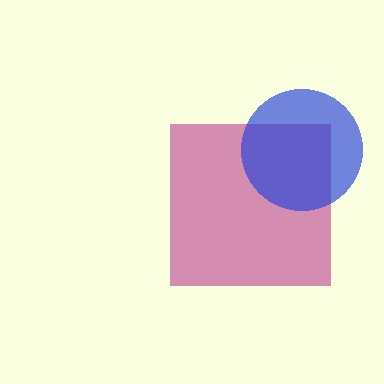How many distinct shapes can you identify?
There are 2 distinct shapes: a magenta square, a blue circle.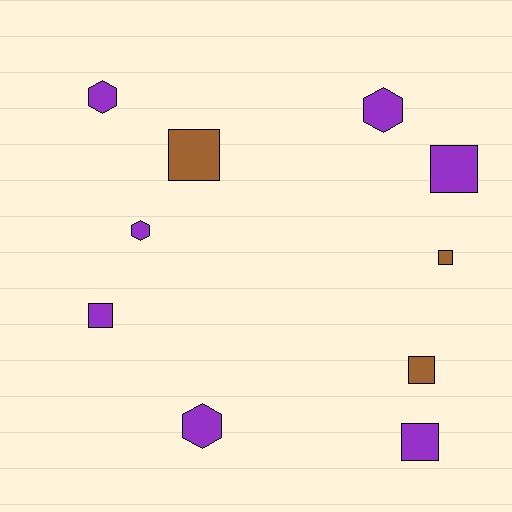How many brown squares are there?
There are 3 brown squares.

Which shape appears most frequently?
Square, with 6 objects.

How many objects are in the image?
There are 10 objects.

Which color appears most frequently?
Purple, with 7 objects.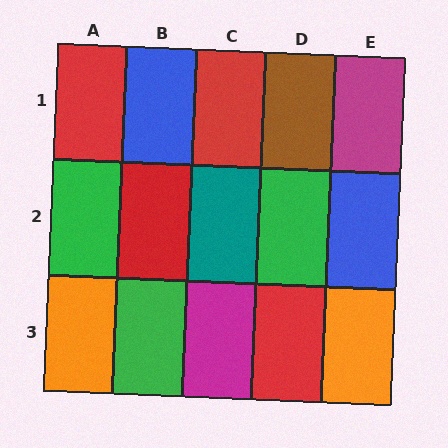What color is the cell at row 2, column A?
Green.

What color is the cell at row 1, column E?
Magenta.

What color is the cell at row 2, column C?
Teal.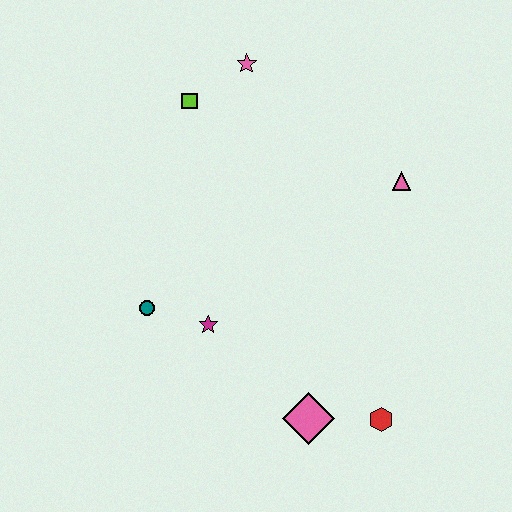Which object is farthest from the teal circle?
The pink triangle is farthest from the teal circle.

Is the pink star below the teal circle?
No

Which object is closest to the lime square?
The pink star is closest to the lime square.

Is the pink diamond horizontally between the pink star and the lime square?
No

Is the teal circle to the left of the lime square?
Yes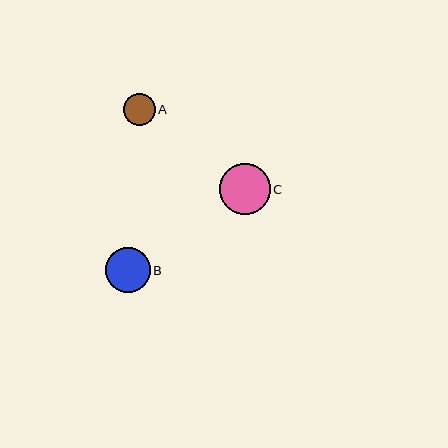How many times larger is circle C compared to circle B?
Circle C is approximately 1.1 times the size of circle B.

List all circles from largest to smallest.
From largest to smallest: C, B, A.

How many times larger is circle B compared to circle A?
Circle B is approximately 1.4 times the size of circle A.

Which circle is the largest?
Circle C is the largest with a size of approximately 51 pixels.